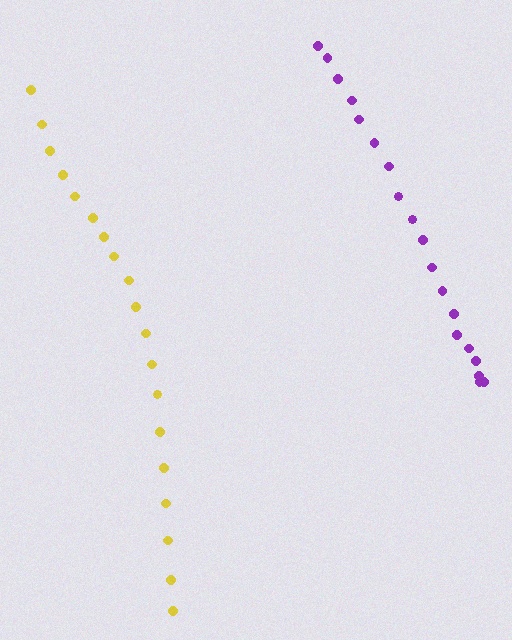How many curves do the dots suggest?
There are 2 distinct paths.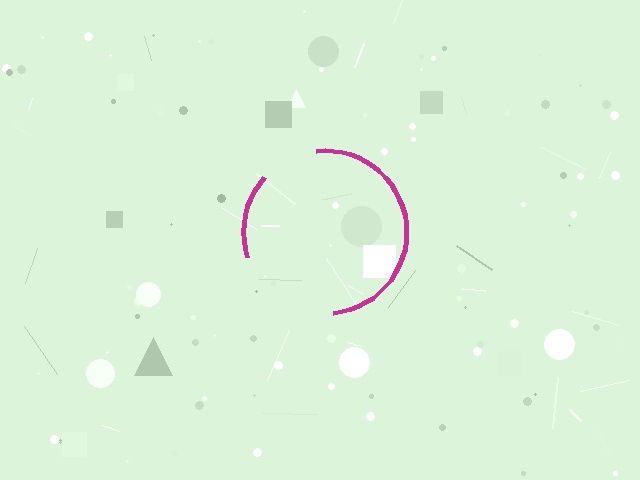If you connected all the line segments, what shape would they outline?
They would outline a circle.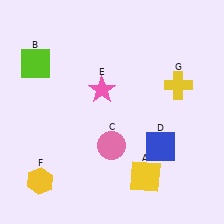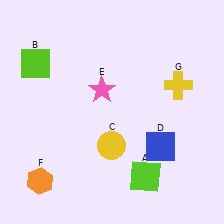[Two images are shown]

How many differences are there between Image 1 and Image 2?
There are 3 differences between the two images.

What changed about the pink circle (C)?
In Image 1, C is pink. In Image 2, it changed to yellow.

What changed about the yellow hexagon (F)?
In Image 1, F is yellow. In Image 2, it changed to orange.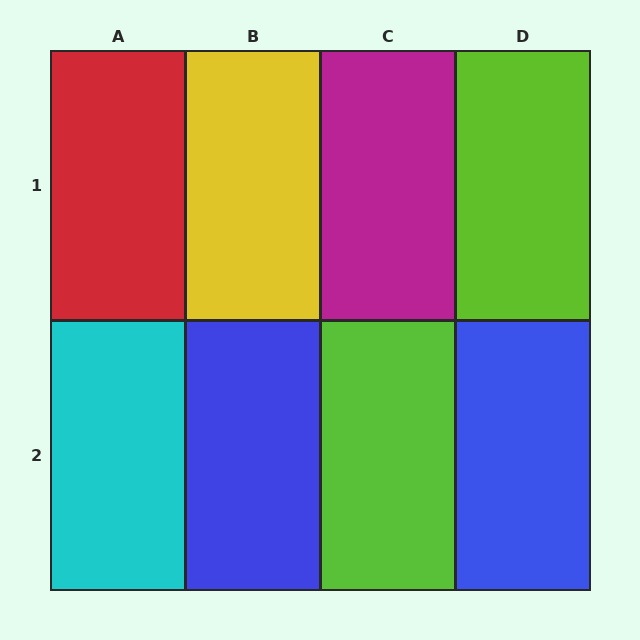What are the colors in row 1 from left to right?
Red, yellow, magenta, lime.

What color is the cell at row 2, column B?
Blue.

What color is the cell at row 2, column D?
Blue.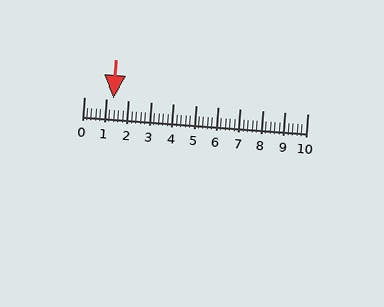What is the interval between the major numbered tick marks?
The major tick marks are spaced 1 units apart.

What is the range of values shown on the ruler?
The ruler shows values from 0 to 10.